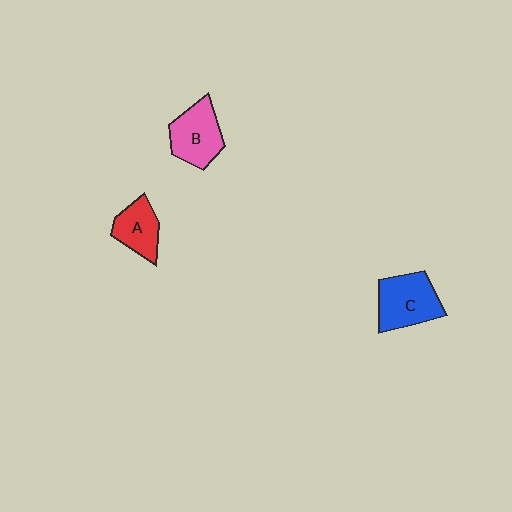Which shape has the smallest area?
Shape A (red).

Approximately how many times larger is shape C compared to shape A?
Approximately 1.4 times.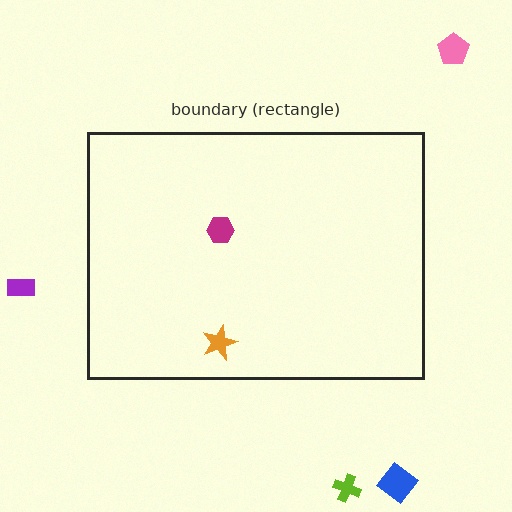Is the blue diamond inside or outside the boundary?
Outside.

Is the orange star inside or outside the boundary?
Inside.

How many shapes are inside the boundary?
2 inside, 4 outside.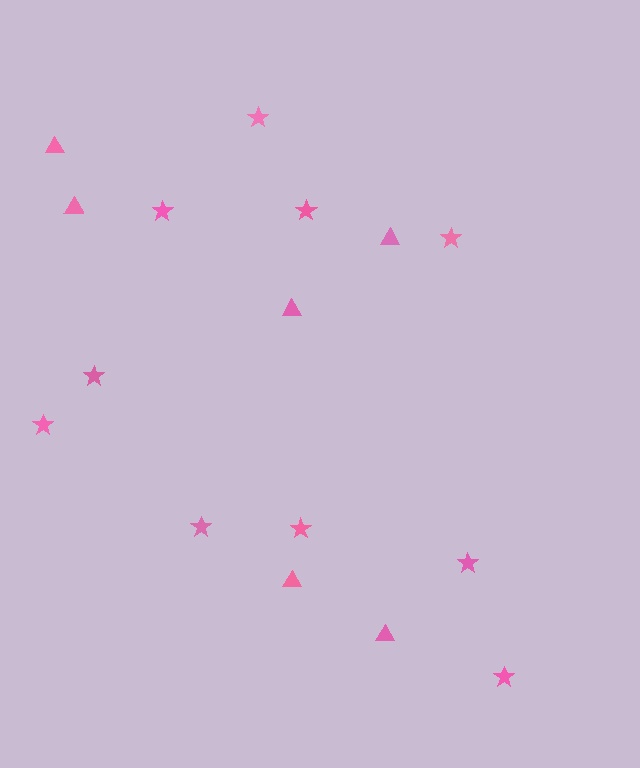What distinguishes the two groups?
There are 2 groups: one group of triangles (6) and one group of stars (10).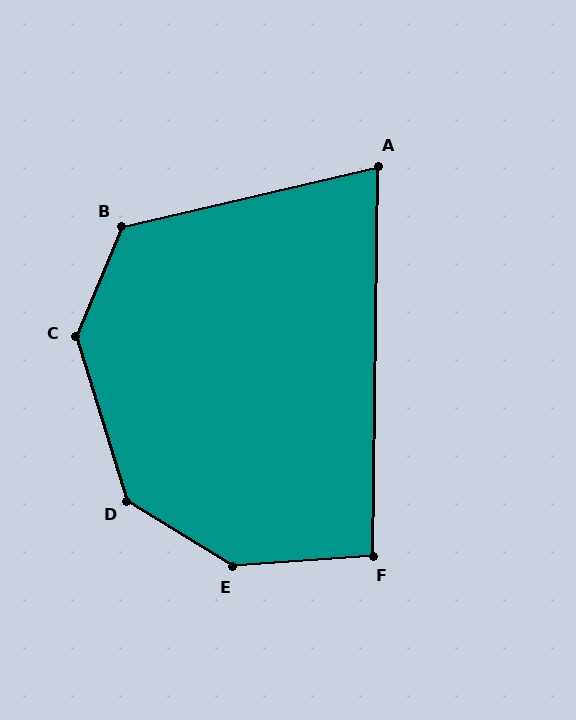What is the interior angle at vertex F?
Approximately 95 degrees (approximately right).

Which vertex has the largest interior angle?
E, at approximately 144 degrees.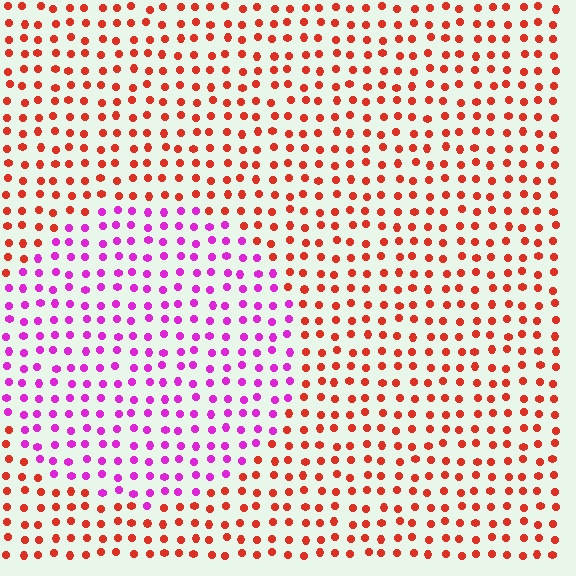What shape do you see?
I see a circle.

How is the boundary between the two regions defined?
The boundary is defined purely by a slight shift in hue (about 62 degrees). Spacing, size, and orientation are identical on both sides.